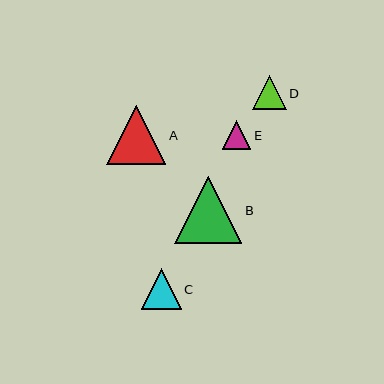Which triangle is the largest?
Triangle B is the largest with a size of approximately 67 pixels.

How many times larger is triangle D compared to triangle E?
Triangle D is approximately 1.2 times the size of triangle E.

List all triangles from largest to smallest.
From largest to smallest: B, A, C, D, E.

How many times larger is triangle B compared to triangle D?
Triangle B is approximately 1.9 times the size of triangle D.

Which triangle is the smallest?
Triangle E is the smallest with a size of approximately 28 pixels.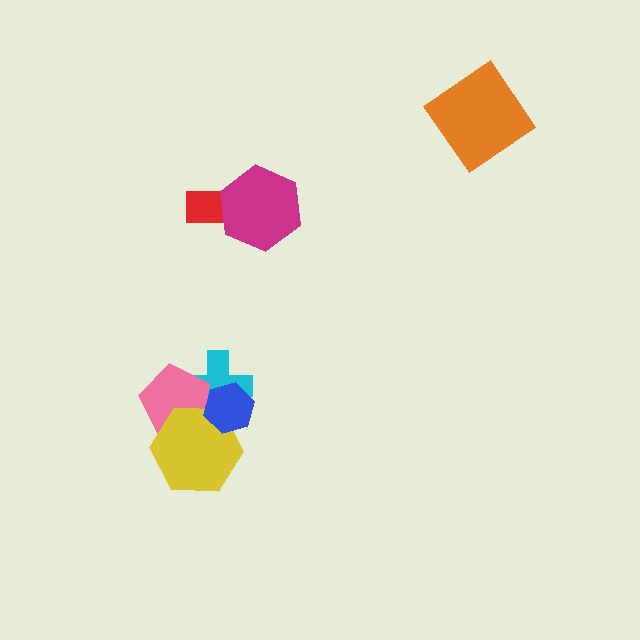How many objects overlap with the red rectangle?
1 object overlaps with the red rectangle.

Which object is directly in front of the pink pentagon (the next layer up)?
The yellow hexagon is directly in front of the pink pentagon.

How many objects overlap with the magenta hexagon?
1 object overlaps with the magenta hexagon.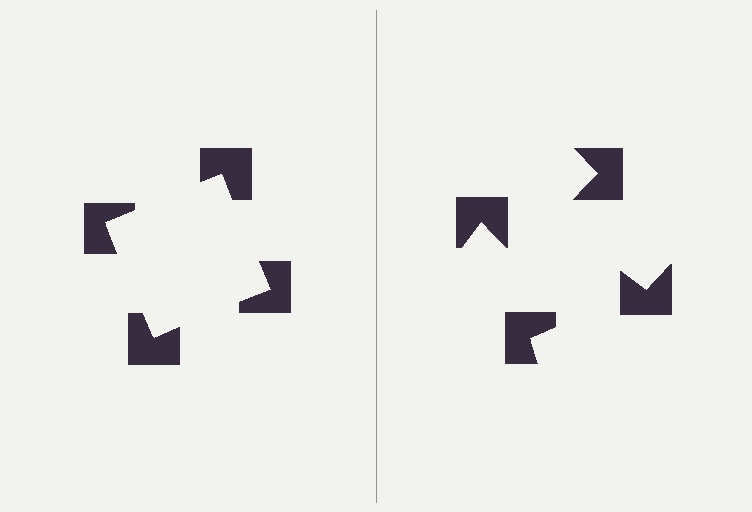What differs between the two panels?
The notched squares are positioned identically on both sides; only the wedge orientations differ. On the left they align to a square; on the right they are misaligned.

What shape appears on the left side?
An illusory square.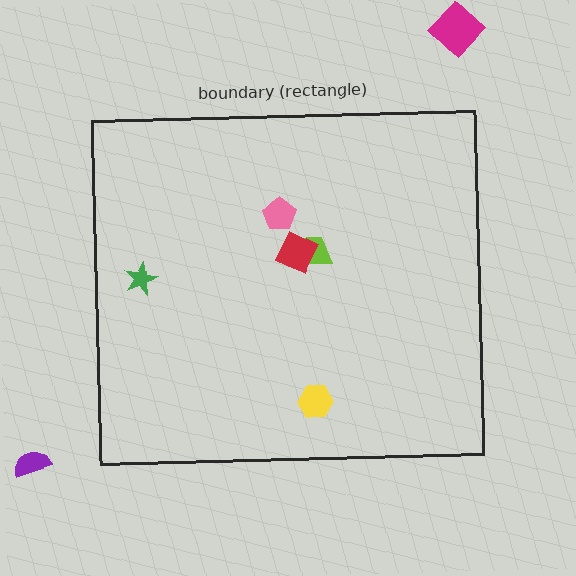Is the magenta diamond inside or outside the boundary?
Outside.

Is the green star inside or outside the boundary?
Inside.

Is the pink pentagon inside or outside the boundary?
Inside.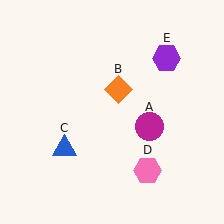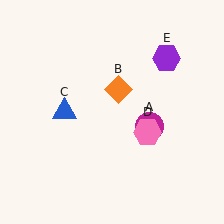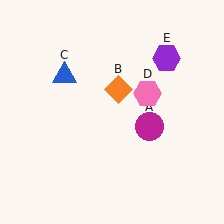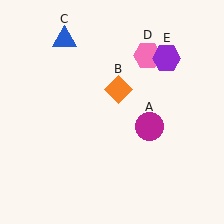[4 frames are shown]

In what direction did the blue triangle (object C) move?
The blue triangle (object C) moved up.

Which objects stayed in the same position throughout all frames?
Magenta circle (object A) and orange diamond (object B) and purple hexagon (object E) remained stationary.